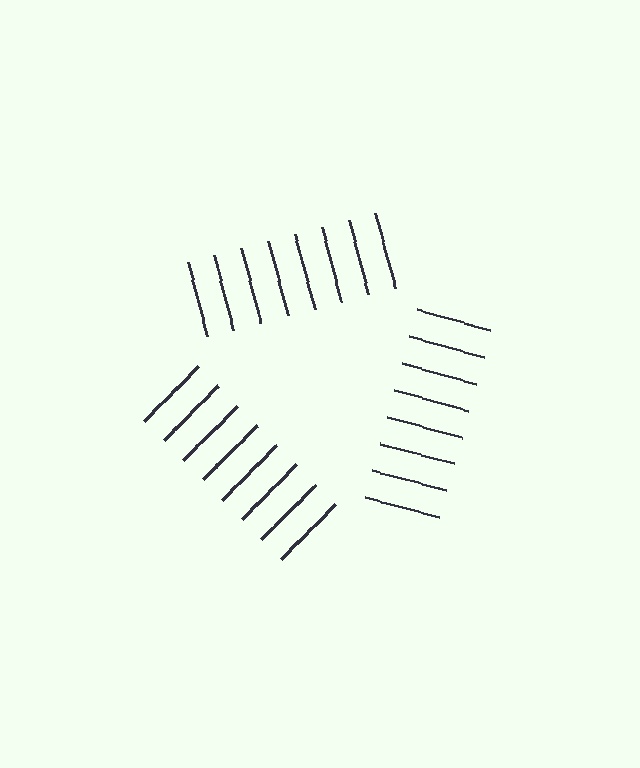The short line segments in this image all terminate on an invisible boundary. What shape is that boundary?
An illusory triangle — the line segments terminate on its edges but no continuous stroke is drawn.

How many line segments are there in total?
24 — 8 along each of the 3 edges.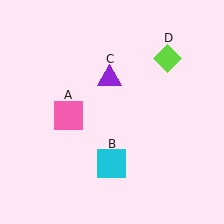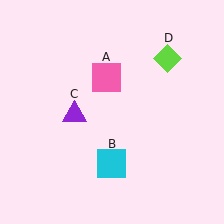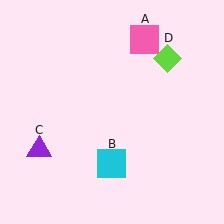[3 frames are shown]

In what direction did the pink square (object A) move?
The pink square (object A) moved up and to the right.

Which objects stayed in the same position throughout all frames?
Cyan square (object B) and lime diamond (object D) remained stationary.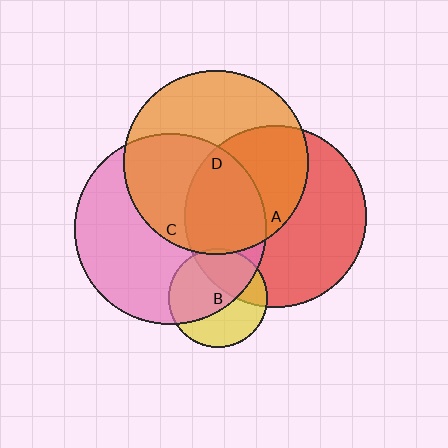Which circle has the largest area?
Circle C (pink).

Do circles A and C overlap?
Yes.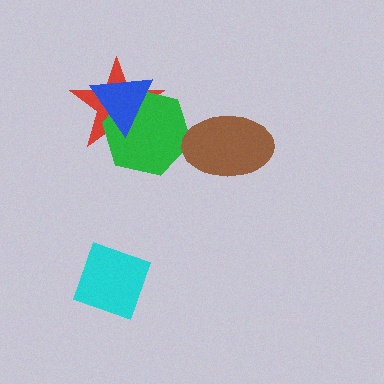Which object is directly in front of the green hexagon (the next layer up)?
The blue triangle is directly in front of the green hexagon.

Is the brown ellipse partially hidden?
No, no other shape covers it.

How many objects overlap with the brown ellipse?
1 object overlaps with the brown ellipse.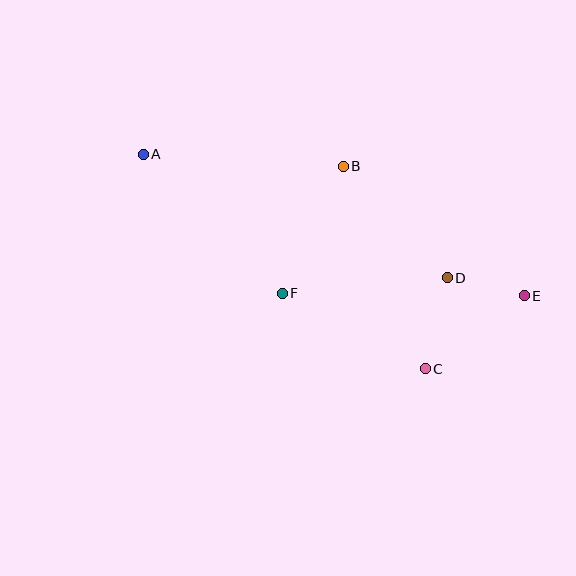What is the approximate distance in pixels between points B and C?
The distance between B and C is approximately 219 pixels.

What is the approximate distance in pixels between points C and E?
The distance between C and E is approximately 123 pixels.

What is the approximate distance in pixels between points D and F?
The distance between D and F is approximately 165 pixels.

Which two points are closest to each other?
Points D and E are closest to each other.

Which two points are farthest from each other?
Points A and E are farthest from each other.